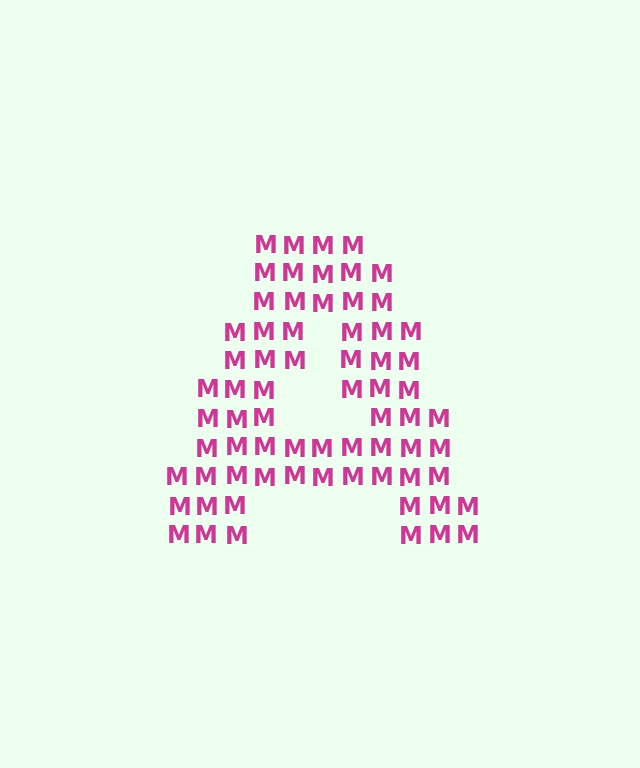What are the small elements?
The small elements are letter M's.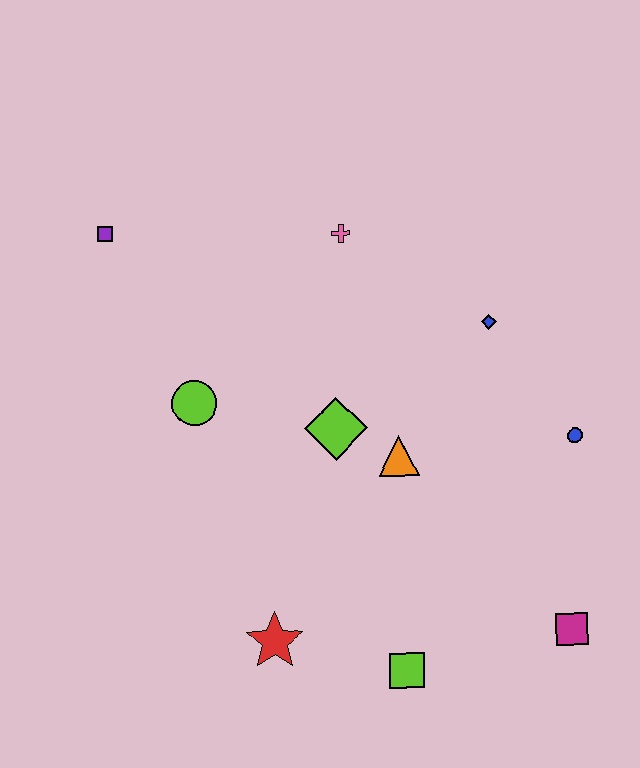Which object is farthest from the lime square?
The purple square is farthest from the lime square.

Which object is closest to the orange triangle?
The lime diamond is closest to the orange triangle.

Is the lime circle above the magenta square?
Yes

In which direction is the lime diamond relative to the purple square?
The lime diamond is to the right of the purple square.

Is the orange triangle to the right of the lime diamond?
Yes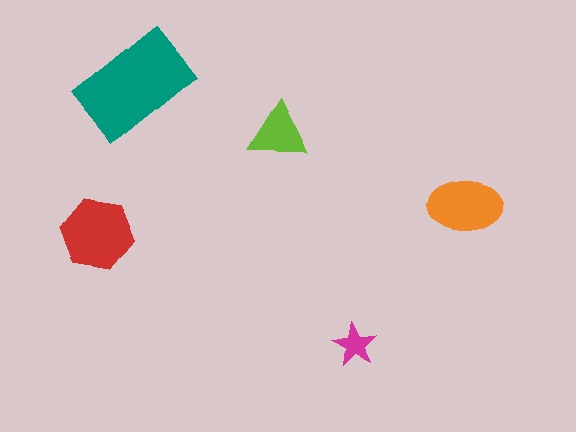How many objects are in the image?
There are 5 objects in the image.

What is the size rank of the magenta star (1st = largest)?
5th.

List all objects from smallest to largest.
The magenta star, the lime triangle, the orange ellipse, the red hexagon, the teal rectangle.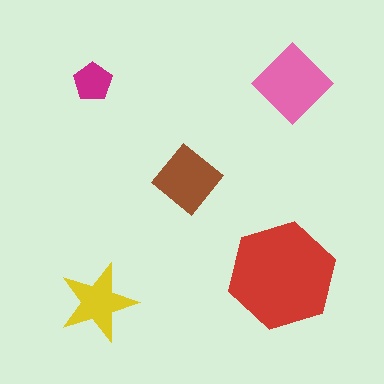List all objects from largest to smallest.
The red hexagon, the pink diamond, the brown diamond, the yellow star, the magenta pentagon.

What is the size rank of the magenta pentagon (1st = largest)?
5th.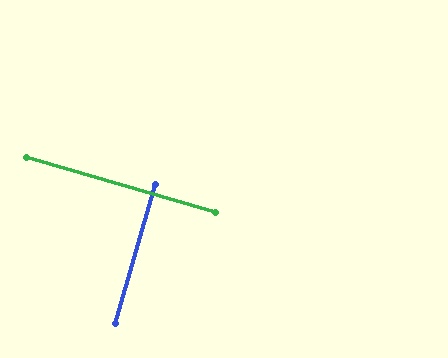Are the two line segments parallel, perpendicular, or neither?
Perpendicular — they meet at approximately 90°.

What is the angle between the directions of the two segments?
Approximately 90 degrees.